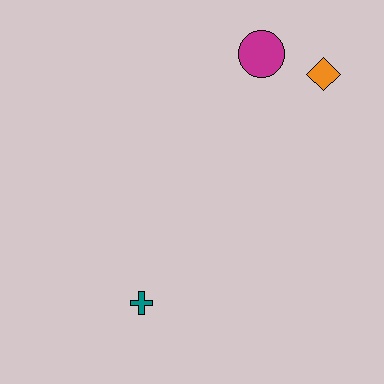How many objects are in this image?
There are 3 objects.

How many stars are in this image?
There are no stars.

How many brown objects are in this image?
There are no brown objects.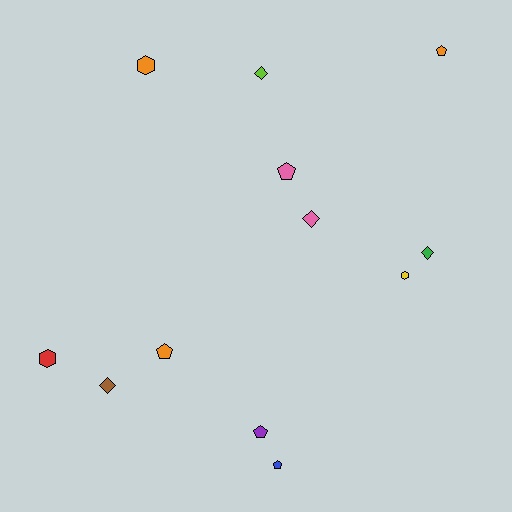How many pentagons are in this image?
There are 5 pentagons.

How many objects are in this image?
There are 12 objects.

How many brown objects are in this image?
There is 1 brown object.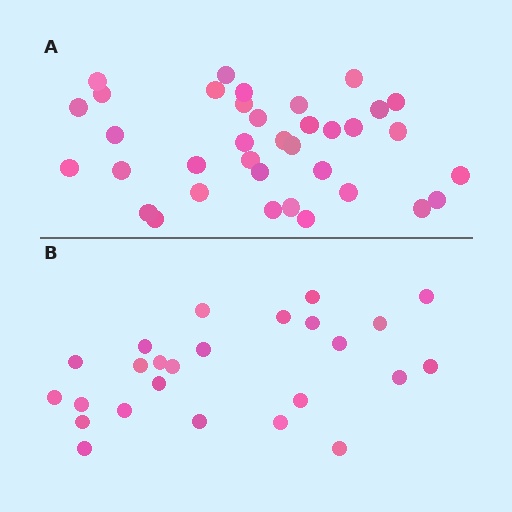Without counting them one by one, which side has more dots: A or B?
Region A (the top region) has more dots.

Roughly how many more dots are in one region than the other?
Region A has roughly 12 or so more dots than region B.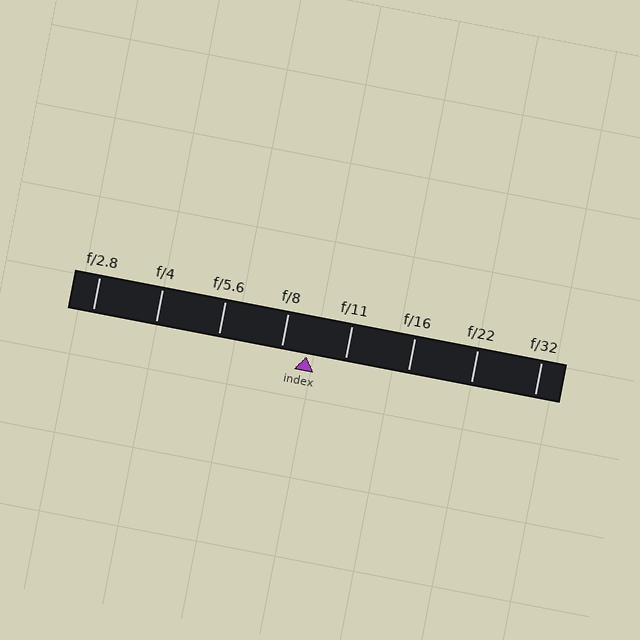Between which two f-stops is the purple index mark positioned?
The index mark is between f/8 and f/11.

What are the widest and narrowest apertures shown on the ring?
The widest aperture shown is f/2.8 and the narrowest is f/32.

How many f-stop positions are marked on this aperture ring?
There are 8 f-stop positions marked.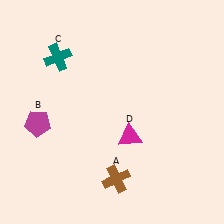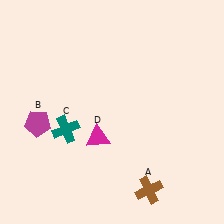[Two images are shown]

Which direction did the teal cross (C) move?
The teal cross (C) moved down.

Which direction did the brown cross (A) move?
The brown cross (A) moved right.